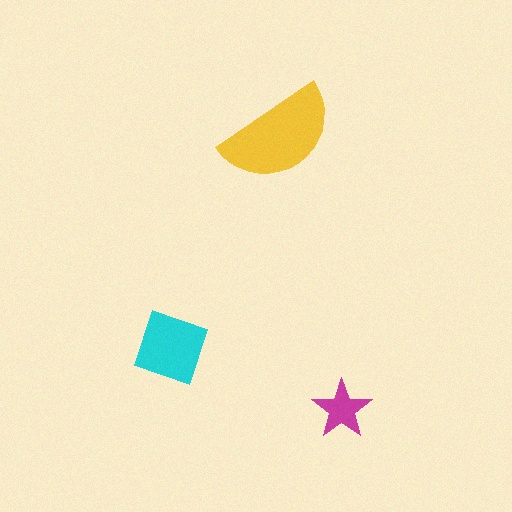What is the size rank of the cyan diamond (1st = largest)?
2nd.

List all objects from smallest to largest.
The magenta star, the cyan diamond, the yellow semicircle.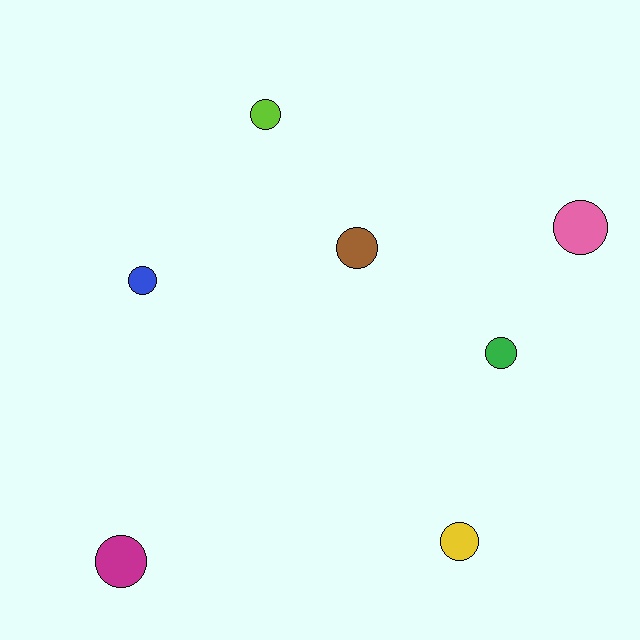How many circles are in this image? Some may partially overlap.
There are 7 circles.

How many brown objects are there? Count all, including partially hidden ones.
There is 1 brown object.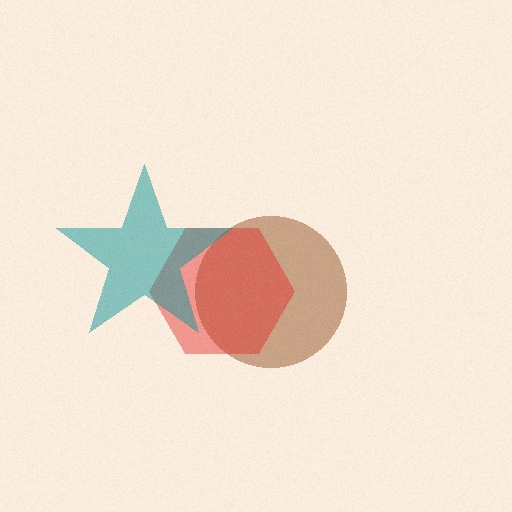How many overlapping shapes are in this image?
There are 3 overlapping shapes in the image.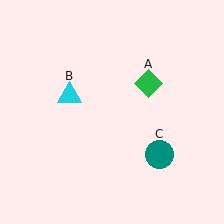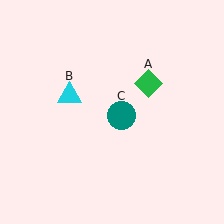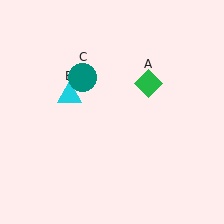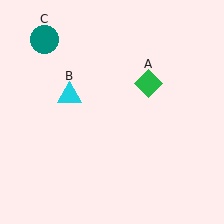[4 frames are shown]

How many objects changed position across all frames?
1 object changed position: teal circle (object C).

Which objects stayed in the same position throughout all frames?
Green diamond (object A) and cyan triangle (object B) remained stationary.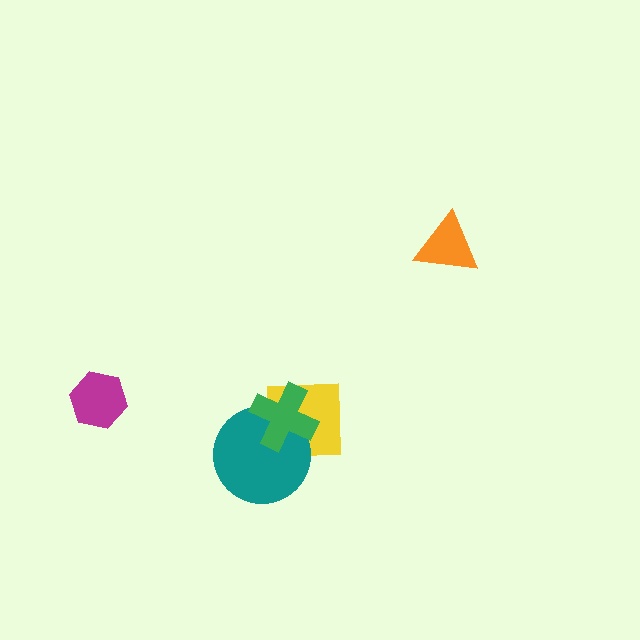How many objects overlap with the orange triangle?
0 objects overlap with the orange triangle.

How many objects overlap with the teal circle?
2 objects overlap with the teal circle.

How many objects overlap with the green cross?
2 objects overlap with the green cross.